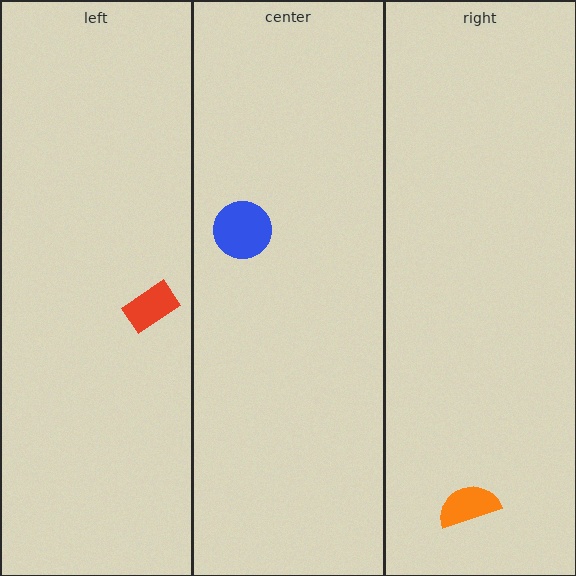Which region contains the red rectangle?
The left region.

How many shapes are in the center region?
1.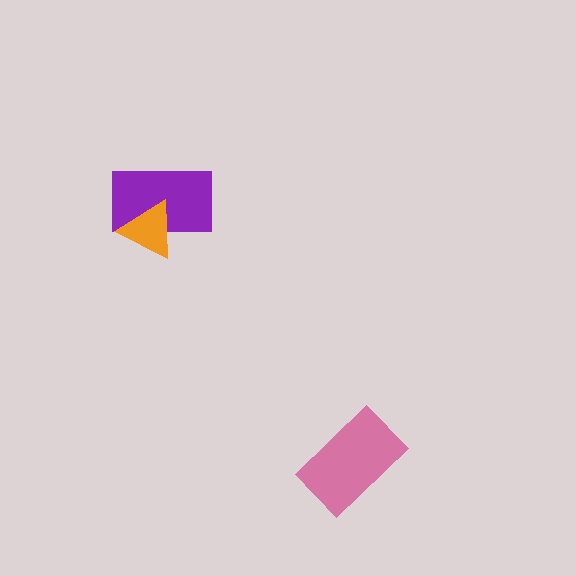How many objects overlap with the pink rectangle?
0 objects overlap with the pink rectangle.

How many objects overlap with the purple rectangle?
1 object overlaps with the purple rectangle.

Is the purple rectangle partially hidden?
Yes, it is partially covered by another shape.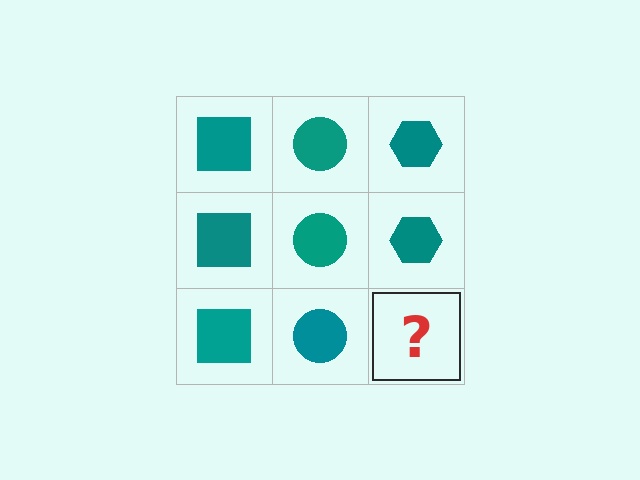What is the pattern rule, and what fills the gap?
The rule is that each column has a consistent shape. The gap should be filled with a teal hexagon.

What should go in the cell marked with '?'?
The missing cell should contain a teal hexagon.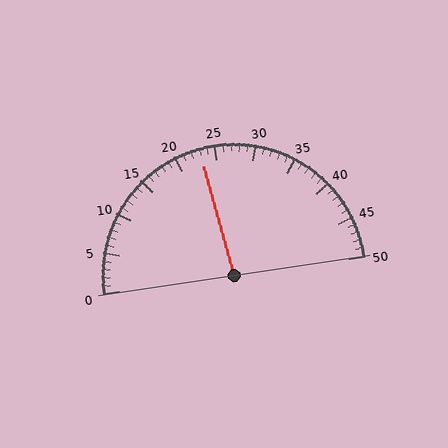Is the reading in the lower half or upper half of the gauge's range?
The reading is in the lower half of the range (0 to 50).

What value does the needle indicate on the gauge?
The needle indicates approximately 23.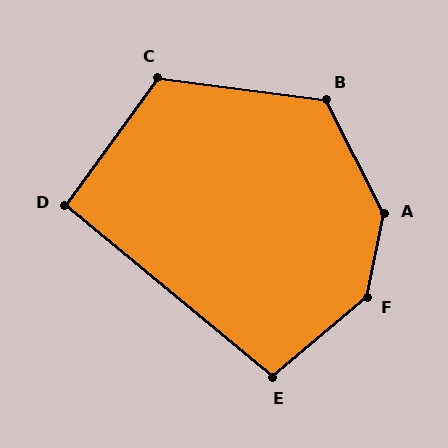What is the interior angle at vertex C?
Approximately 119 degrees (obtuse).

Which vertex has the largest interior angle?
F, at approximately 142 degrees.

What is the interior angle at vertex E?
Approximately 100 degrees (obtuse).